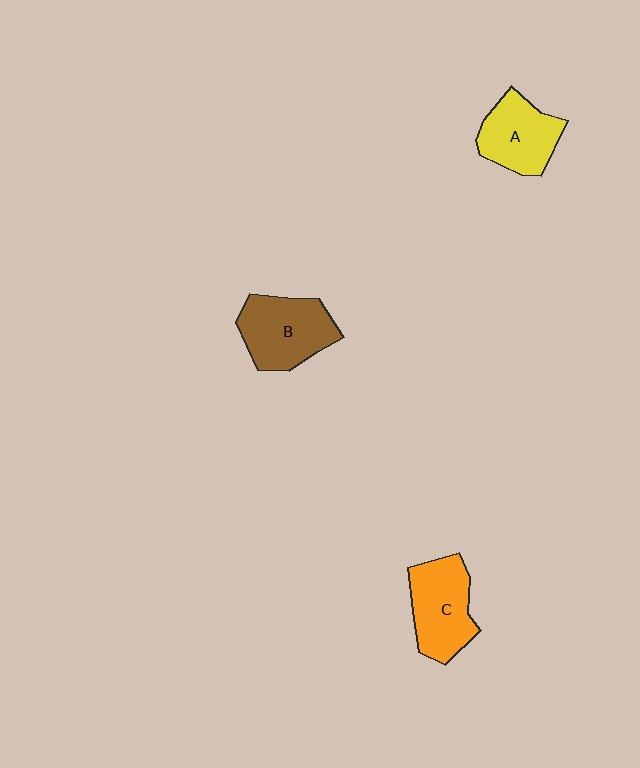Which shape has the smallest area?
Shape A (yellow).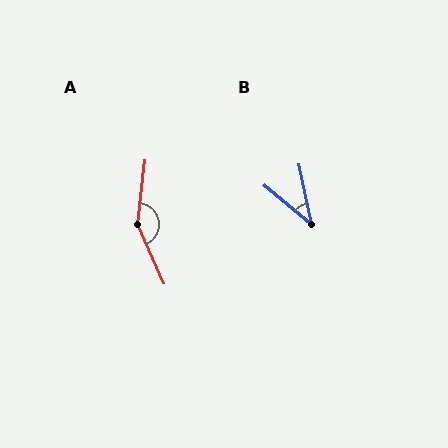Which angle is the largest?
A, at approximately 150 degrees.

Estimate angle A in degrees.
Approximately 150 degrees.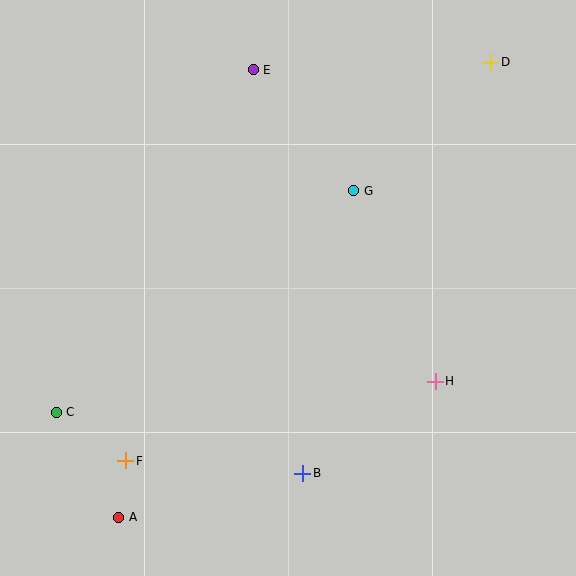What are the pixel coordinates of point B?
Point B is at (303, 473).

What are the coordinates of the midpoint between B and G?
The midpoint between B and G is at (328, 332).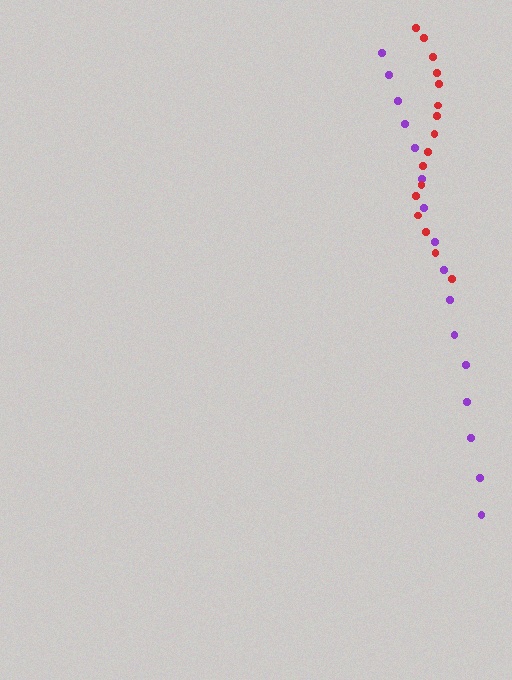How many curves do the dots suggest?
There are 2 distinct paths.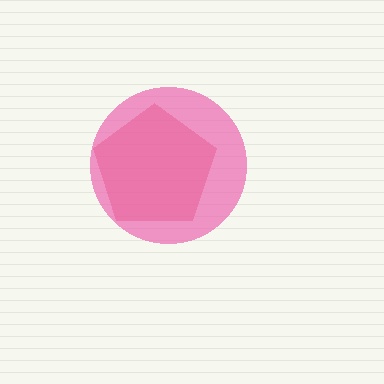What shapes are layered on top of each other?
The layered shapes are: a red pentagon, a pink circle.